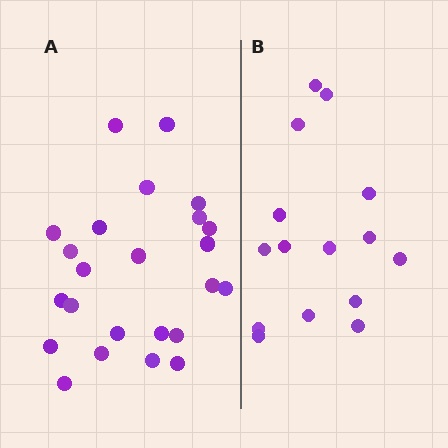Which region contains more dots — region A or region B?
Region A (the left region) has more dots.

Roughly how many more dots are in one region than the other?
Region A has roughly 8 or so more dots than region B.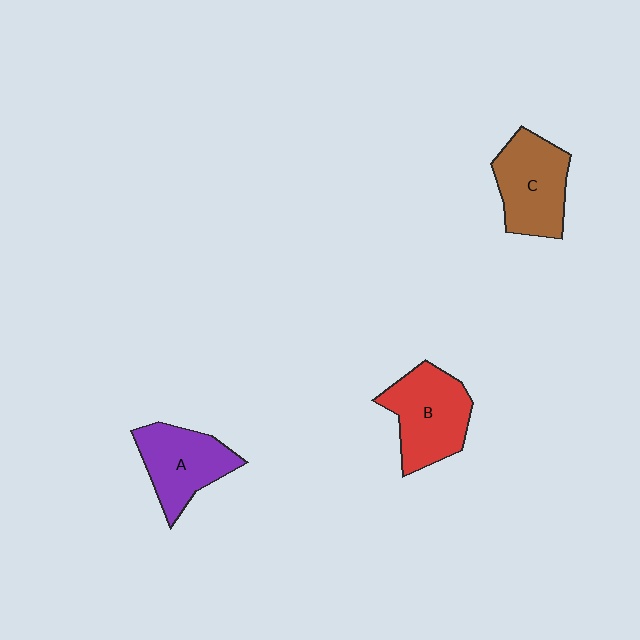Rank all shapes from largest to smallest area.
From largest to smallest: B (red), C (brown), A (purple).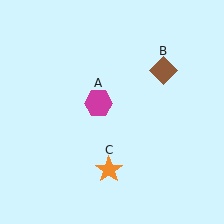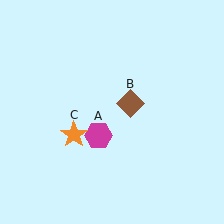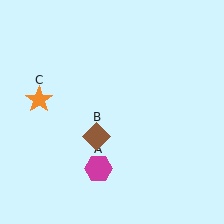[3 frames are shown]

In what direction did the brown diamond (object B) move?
The brown diamond (object B) moved down and to the left.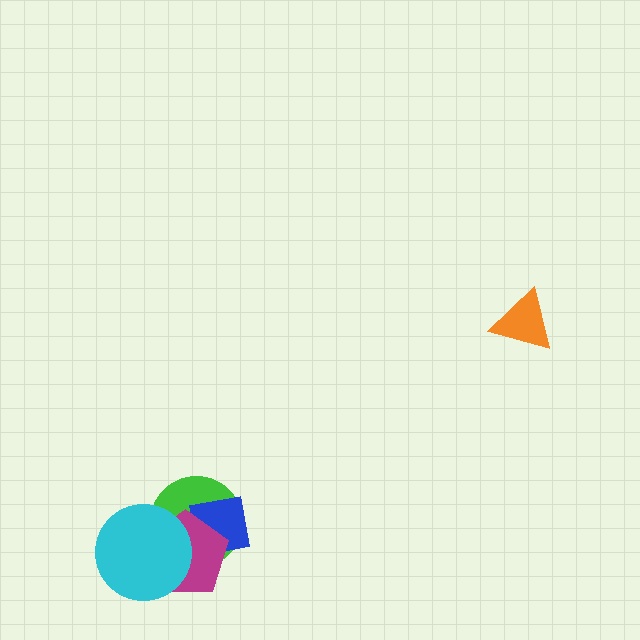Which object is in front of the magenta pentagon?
The cyan circle is in front of the magenta pentagon.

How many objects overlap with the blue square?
2 objects overlap with the blue square.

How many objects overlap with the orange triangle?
0 objects overlap with the orange triangle.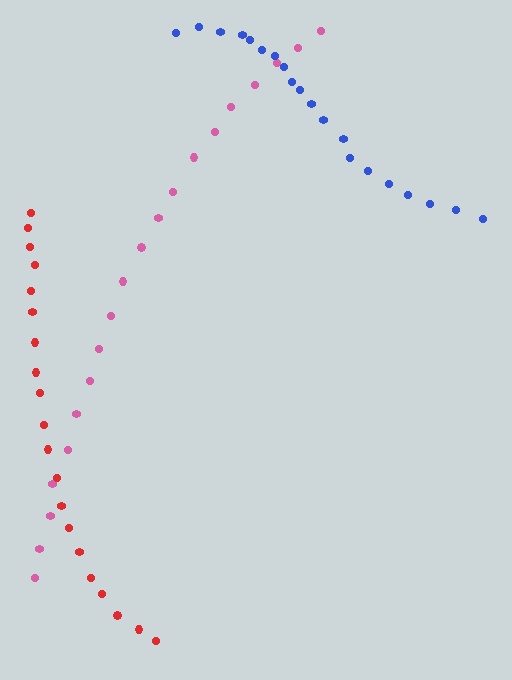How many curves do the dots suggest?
There are 3 distinct paths.